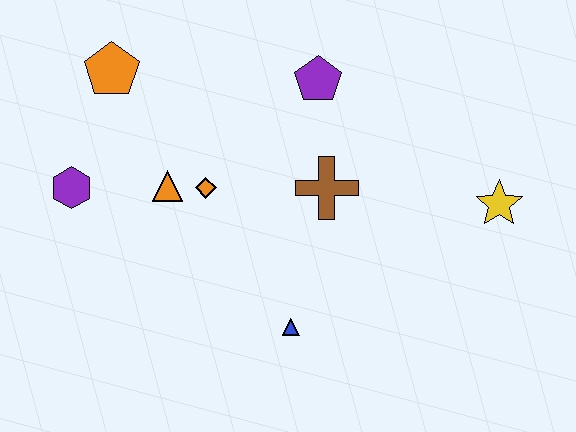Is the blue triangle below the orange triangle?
Yes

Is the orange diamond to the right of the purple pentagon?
No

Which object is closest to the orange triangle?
The orange diamond is closest to the orange triangle.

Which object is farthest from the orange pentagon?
The yellow star is farthest from the orange pentagon.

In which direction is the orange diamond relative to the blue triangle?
The orange diamond is above the blue triangle.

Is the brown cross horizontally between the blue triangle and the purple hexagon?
No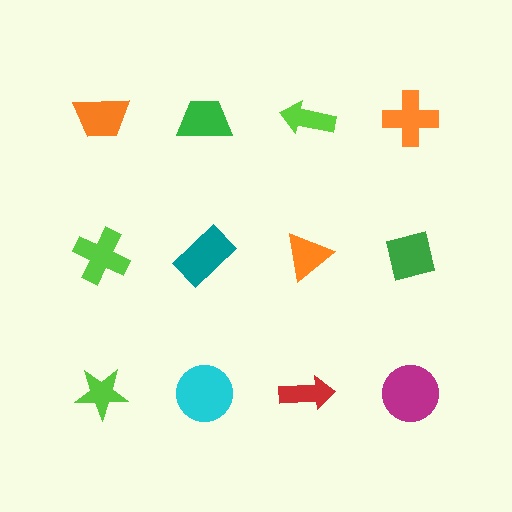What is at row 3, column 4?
A magenta circle.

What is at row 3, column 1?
A lime star.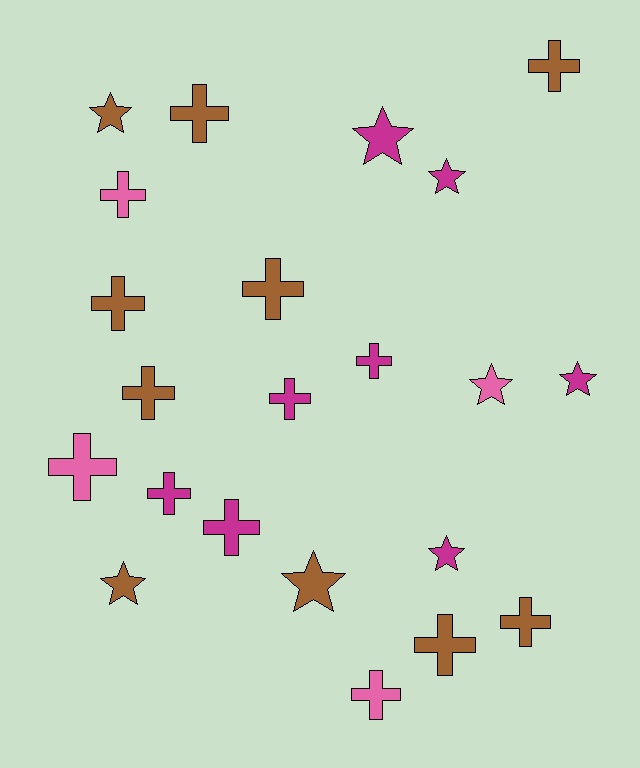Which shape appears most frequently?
Cross, with 14 objects.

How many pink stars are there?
There is 1 pink star.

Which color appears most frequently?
Brown, with 10 objects.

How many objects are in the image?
There are 22 objects.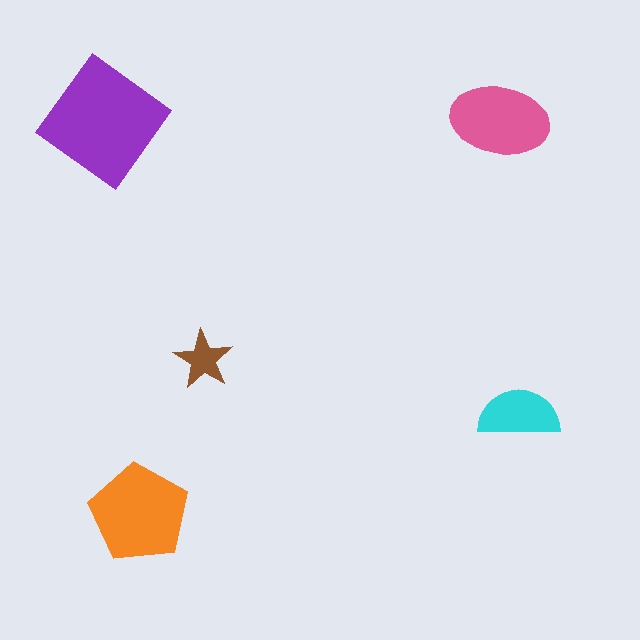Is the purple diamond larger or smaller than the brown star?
Larger.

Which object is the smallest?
The brown star.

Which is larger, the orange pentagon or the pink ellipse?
The orange pentagon.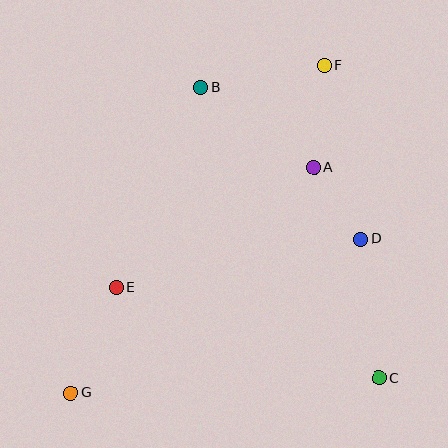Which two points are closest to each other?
Points A and D are closest to each other.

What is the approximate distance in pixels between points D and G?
The distance between D and G is approximately 329 pixels.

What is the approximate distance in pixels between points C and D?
The distance between C and D is approximately 141 pixels.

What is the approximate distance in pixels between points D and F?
The distance between D and F is approximately 177 pixels.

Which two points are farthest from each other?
Points F and G are farthest from each other.